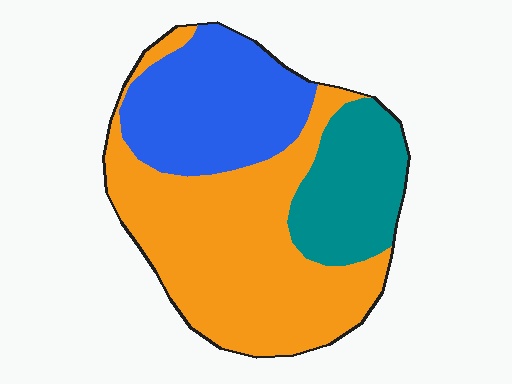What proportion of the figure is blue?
Blue covers roughly 30% of the figure.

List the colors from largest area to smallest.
From largest to smallest: orange, blue, teal.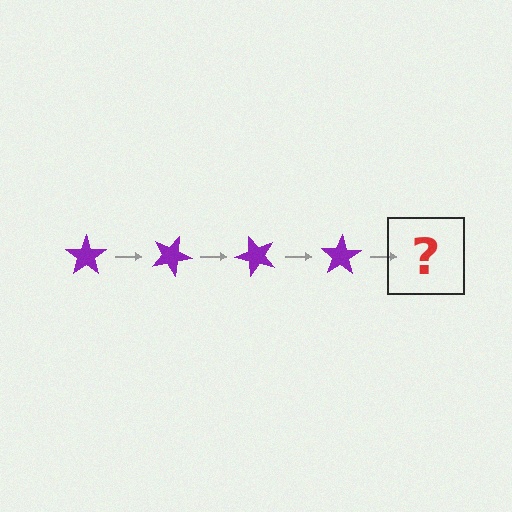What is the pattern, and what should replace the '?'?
The pattern is that the star rotates 25 degrees each step. The '?' should be a purple star rotated 100 degrees.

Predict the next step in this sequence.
The next step is a purple star rotated 100 degrees.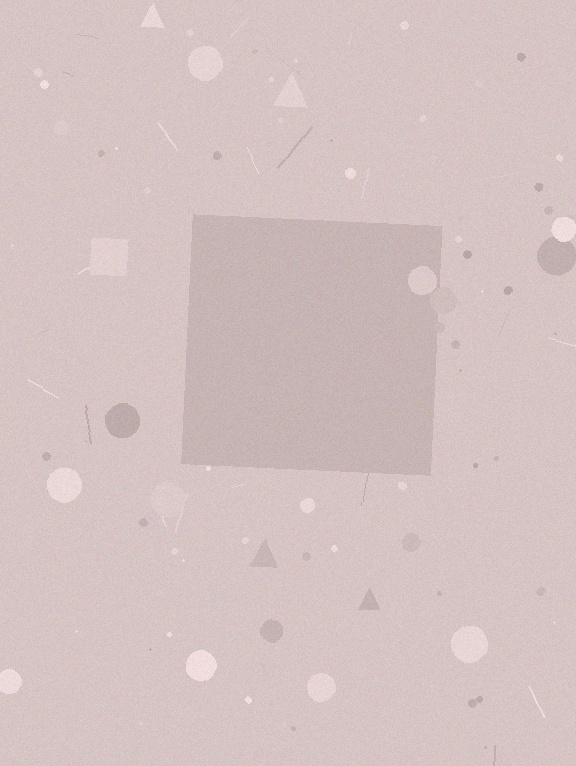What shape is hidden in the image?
A square is hidden in the image.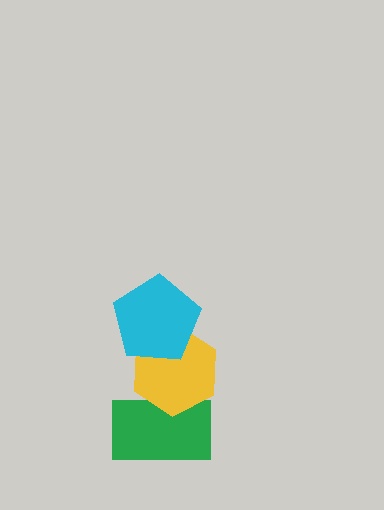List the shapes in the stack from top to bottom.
From top to bottom: the cyan pentagon, the yellow hexagon, the green rectangle.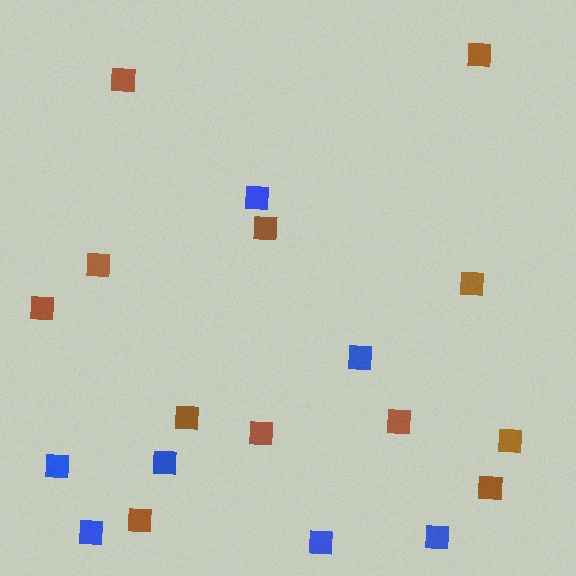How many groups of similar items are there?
There are 2 groups: one group of brown squares (12) and one group of blue squares (7).